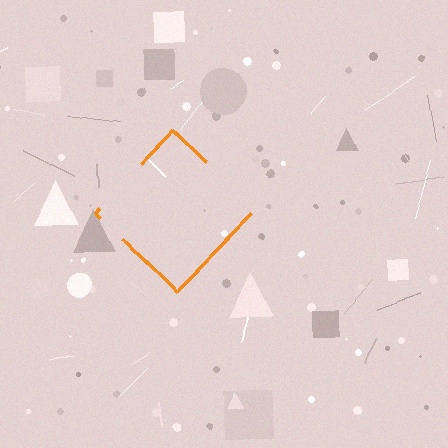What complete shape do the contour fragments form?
The contour fragments form a diamond.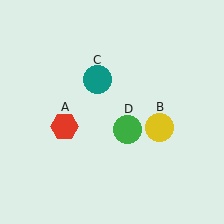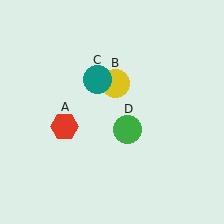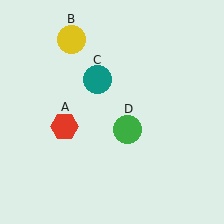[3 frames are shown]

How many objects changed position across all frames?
1 object changed position: yellow circle (object B).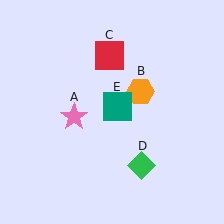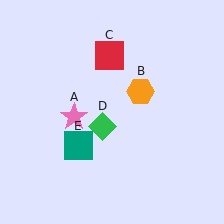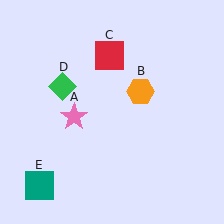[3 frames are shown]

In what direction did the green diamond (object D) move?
The green diamond (object D) moved up and to the left.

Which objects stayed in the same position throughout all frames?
Pink star (object A) and orange hexagon (object B) and red square (object C) remained stationary.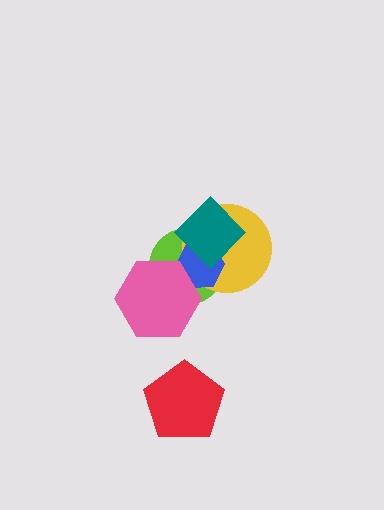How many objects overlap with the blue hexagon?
4 objects overlap with the blue hexagon.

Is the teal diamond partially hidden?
No, no other shape covers it.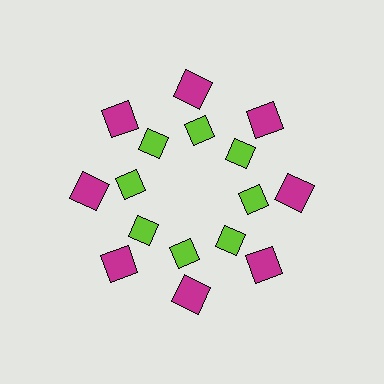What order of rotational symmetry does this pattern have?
This pattern has 8-fold rotational symmetry.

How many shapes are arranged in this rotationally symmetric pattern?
There are 16 shapes, arranged in 8 groups of 2.